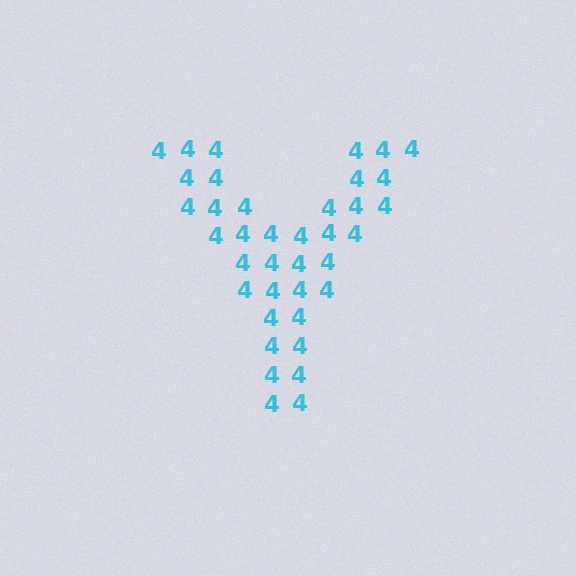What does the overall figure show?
The overall figure shows the letter Y.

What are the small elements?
The small elements are digit 4's.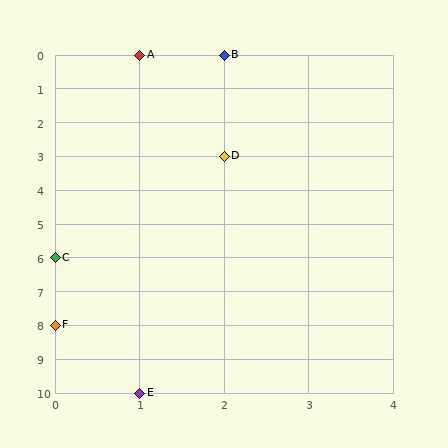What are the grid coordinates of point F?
Point F is at grid coordinates (0, 8).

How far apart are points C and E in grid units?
Points C and E are 1 column and 4 rows apart (about 4.1 grid units diagonally).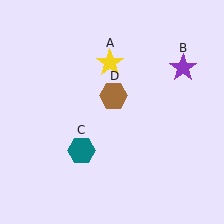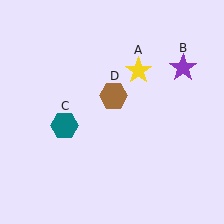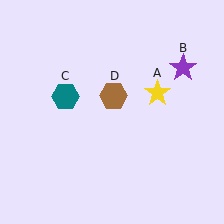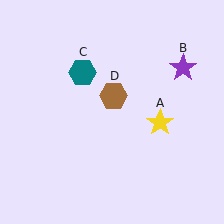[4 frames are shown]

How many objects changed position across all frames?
2 objects changed position: yellow star (object A), teal hexagon (object C).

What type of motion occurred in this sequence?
The yellow star (object A), teal hexagon (object C) rotated clockwise around the center of the scene.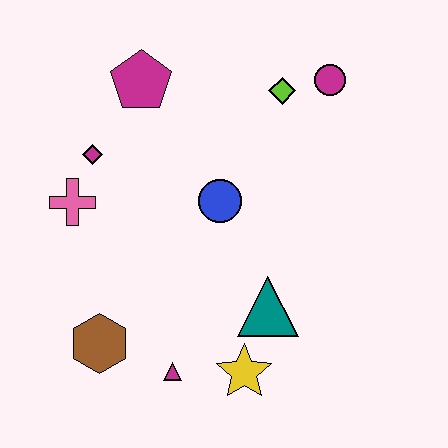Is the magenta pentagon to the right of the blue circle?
No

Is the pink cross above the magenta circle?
No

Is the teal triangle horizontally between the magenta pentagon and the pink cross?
No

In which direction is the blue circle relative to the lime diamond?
The blue circle is below the lime diamond.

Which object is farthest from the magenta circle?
The brown hexagon is farthest from the magenta circle.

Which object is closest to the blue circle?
The teal triangle is closest to the blue circle.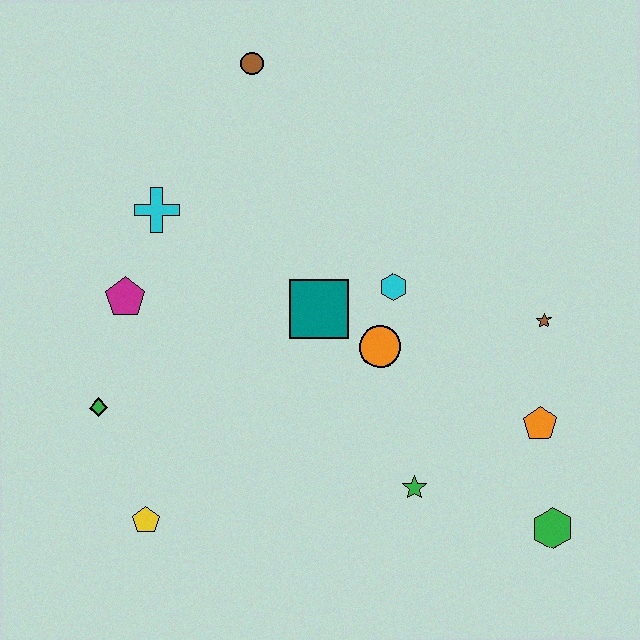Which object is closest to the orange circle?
The cyan hexagon is closest to the orange circle.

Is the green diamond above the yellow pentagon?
Yes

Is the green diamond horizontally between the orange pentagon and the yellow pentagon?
No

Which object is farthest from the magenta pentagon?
The green hexagon is farthest from the magenta pentagon.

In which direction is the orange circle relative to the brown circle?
The orange circle is below the brown circle.